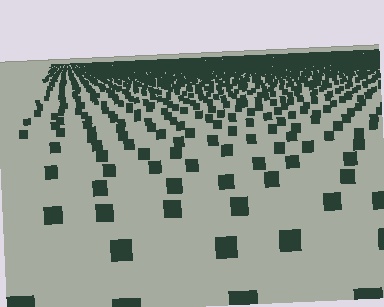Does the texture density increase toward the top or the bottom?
Density increases toward the top.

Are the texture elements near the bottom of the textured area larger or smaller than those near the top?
Larger. Near the bottom, elements are closer to the viewer and appear at a bigger on-screen size.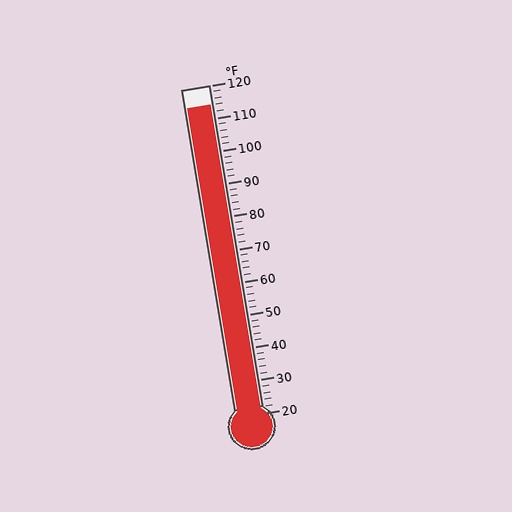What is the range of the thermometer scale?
The thermometer scale ranges from 20°F to 120°F.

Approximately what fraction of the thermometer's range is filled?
The thermometer is filled to approximately 95% of its range.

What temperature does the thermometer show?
The thermometer shows approximately 114°F.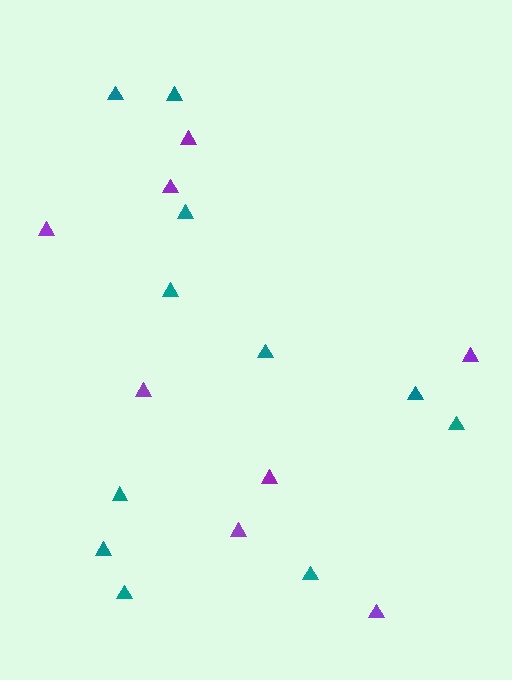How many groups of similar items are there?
There are 2 groups: one group of teal triangles (11) and one group of purple triangles (8).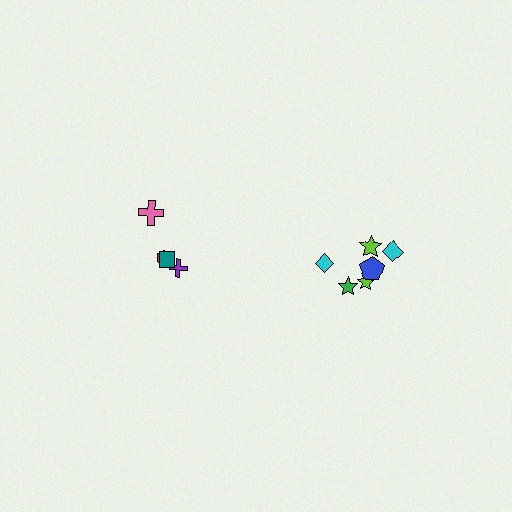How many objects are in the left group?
There are 4 objects.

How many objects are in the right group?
There are 6 objects.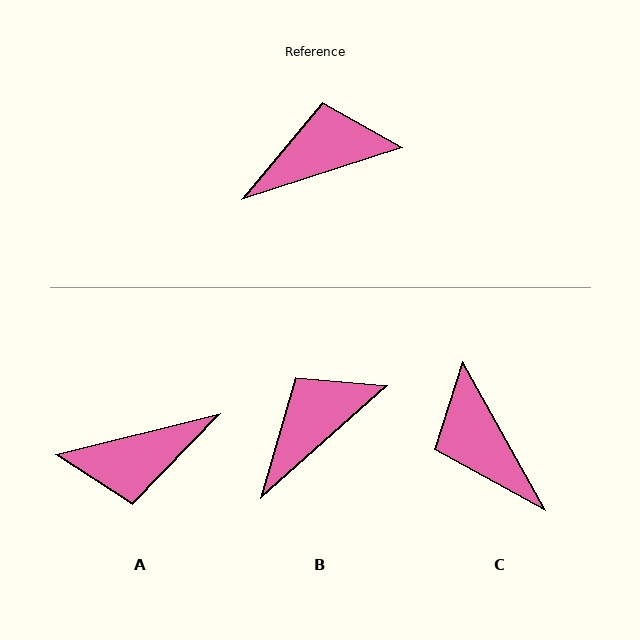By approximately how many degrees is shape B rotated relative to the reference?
Approximately 24 degrees counter-clockwise.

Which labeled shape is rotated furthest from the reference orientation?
A, about 176 degrees away.